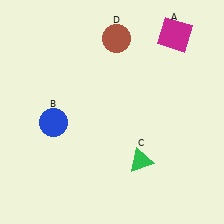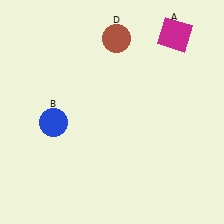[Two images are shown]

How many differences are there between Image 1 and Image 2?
There is 1 difference between the two images.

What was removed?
The green triangle (C) was removed in Image 2.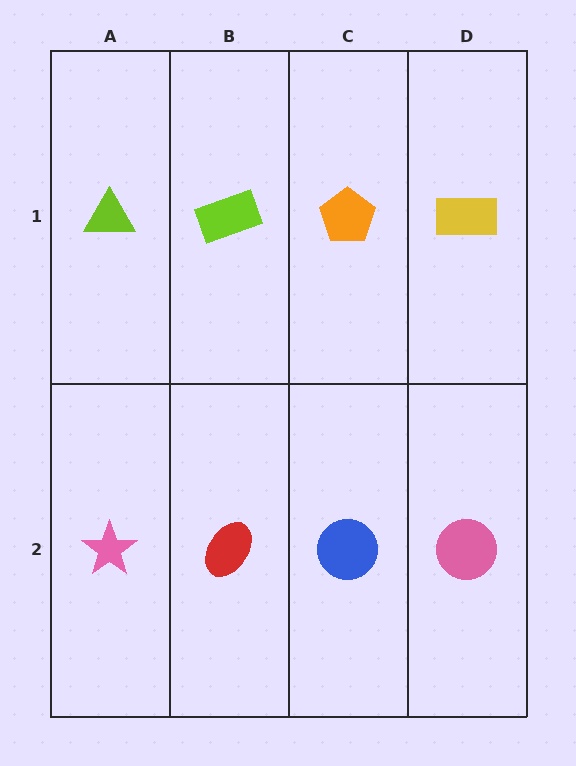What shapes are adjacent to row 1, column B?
A red ellipse (row 2, column B), a lime triangle (row 1, column A), an orange pentagon (row 1, column C).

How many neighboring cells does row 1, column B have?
3.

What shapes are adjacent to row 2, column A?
A lime triangle (row 1, column A), a red ellipse (row 2, column B).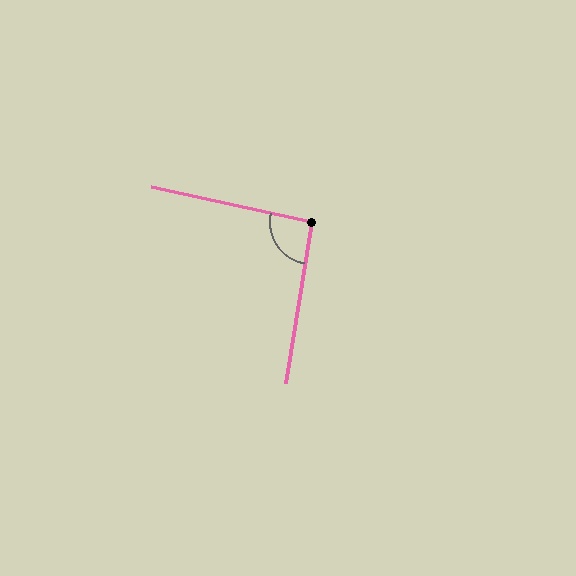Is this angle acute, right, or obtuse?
It is approximately a right angle.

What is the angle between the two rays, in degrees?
Approximately 93 degrees.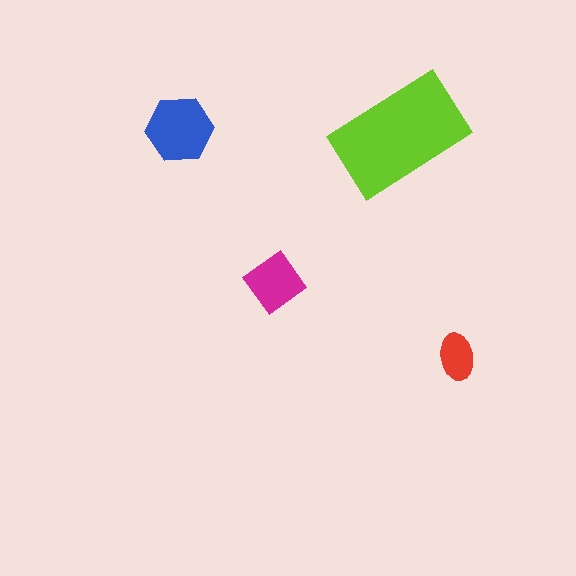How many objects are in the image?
There are 4 objects in the image.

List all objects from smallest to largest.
The red ellipse, the magenta diamond, the blue hexagon, the lime rectangle.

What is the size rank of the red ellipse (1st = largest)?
4th.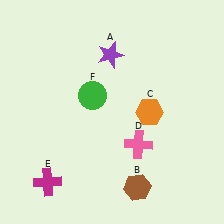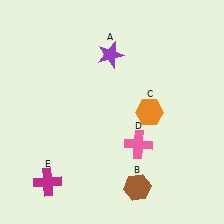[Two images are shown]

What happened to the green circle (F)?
The green circle (F) was removed in Image 2. It was in the top-left area of Image 1.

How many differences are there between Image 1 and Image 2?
There is 1 difference between the two images.